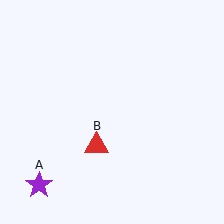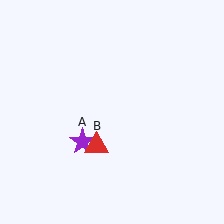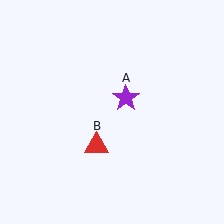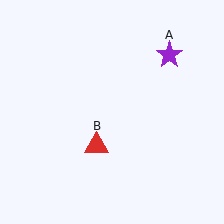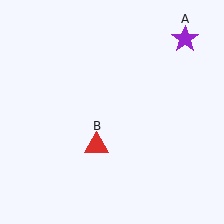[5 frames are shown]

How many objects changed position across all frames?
1 object changed position: purple star (object A).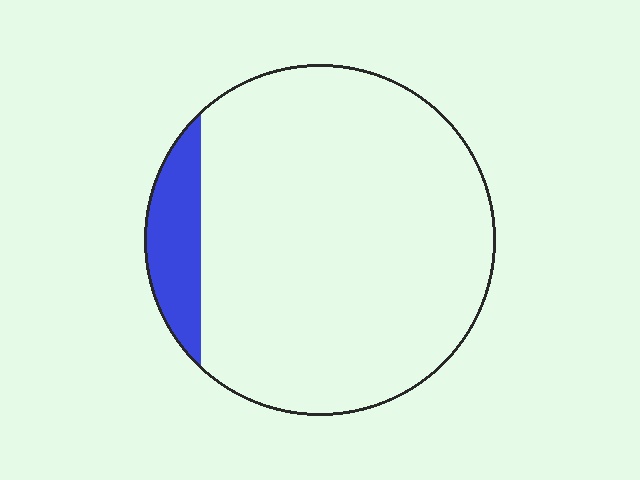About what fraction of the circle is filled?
About one tenth (1/10).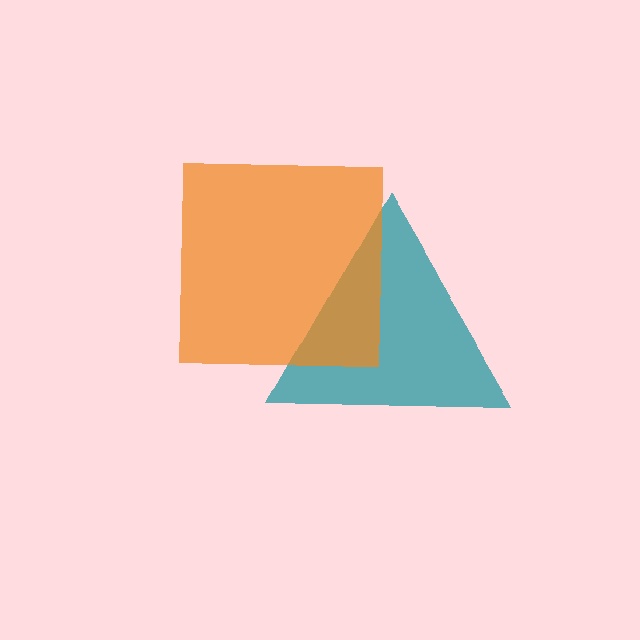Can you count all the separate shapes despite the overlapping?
Yes, there are 2 separate shapes.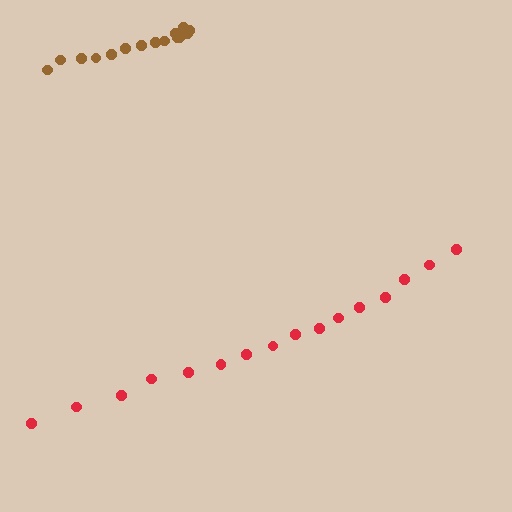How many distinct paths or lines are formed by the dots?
There are 2 distinct paths.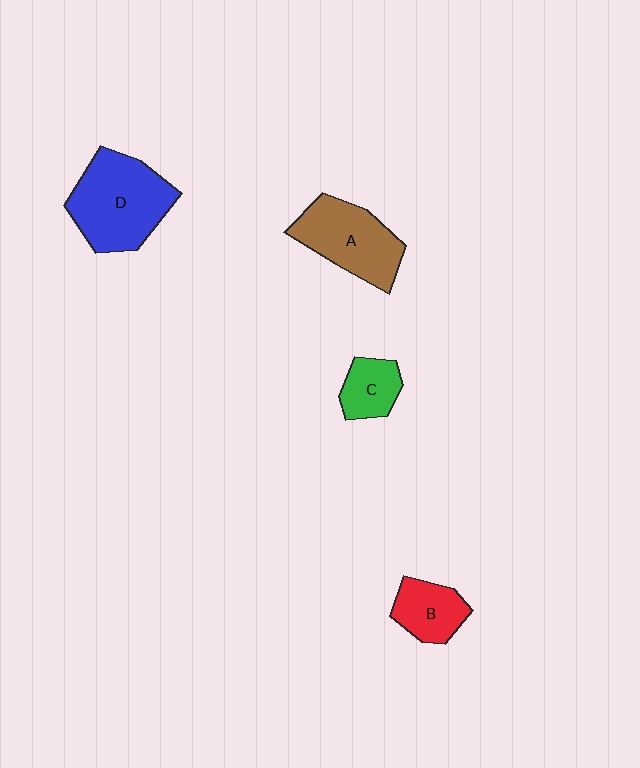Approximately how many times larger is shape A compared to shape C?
Approximately 2.0 times.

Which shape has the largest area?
Shape D (blue).